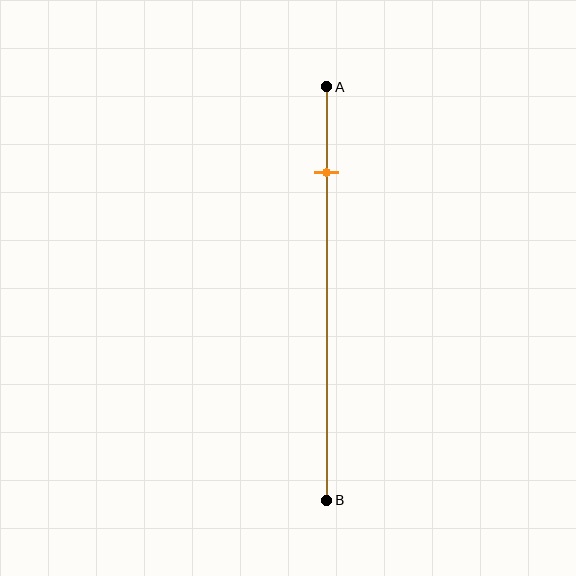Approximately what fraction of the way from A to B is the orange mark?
The orange mark is approximately 20% of the way from A to B.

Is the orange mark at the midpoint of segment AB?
No, the mark is at about 20% from A, not at the 50% midpoint.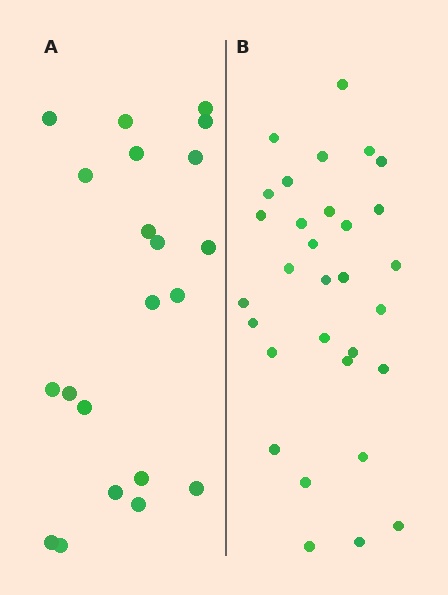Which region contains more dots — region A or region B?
Region B (the right region) has more dots.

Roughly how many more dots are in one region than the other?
Region B has roughly 10 or so more dots than region A.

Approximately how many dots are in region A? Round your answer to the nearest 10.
About 20 dots. (The exact count is 21, which rounds to 20.)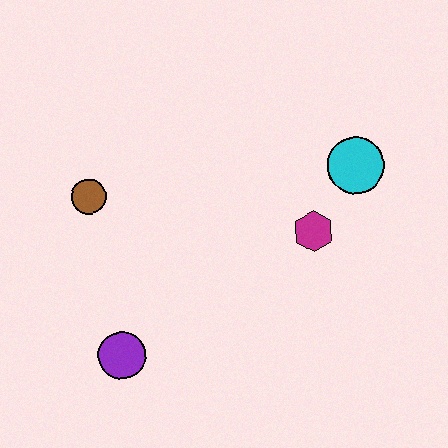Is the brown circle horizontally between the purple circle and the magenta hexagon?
No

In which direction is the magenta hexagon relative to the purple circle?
The magenta hexagon is to the right of the purple circle.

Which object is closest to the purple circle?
The brown circle is closest to the purple circle.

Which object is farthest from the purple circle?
The cyan circle is farthest from the purple circle.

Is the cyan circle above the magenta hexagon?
Yes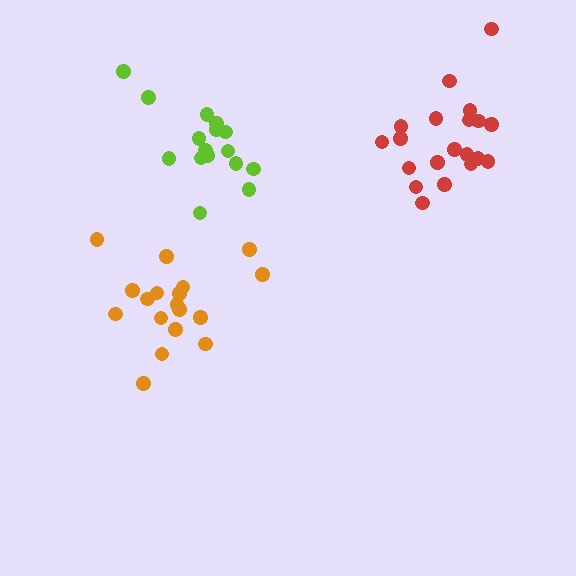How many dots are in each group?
Group 1: 18 dots, Group 2: 16 dots, Group 3: 20 dots (54 total).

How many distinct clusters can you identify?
There are 3 distinct clusters.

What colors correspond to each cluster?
The clusters are colored: orange, lime, red.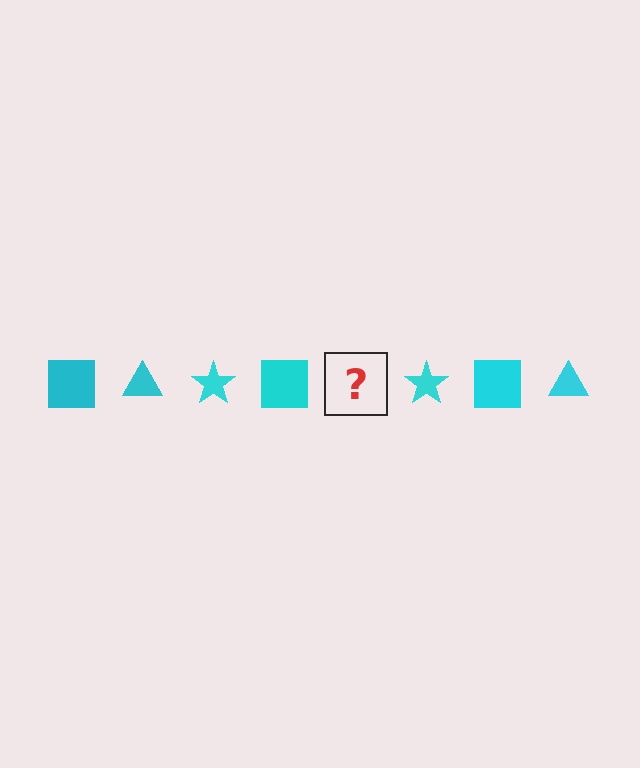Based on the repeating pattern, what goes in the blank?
The blank should be a cyan triangle.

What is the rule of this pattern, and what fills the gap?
The rule is that the pattern cycles through square, triangle, star shapes in cyan. The gap should be filled with a cyan triangle.